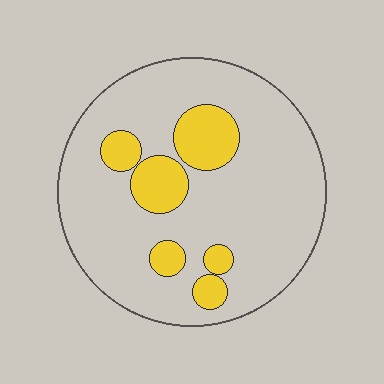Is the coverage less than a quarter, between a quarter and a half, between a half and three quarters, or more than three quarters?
Less than a quarter.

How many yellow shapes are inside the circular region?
6.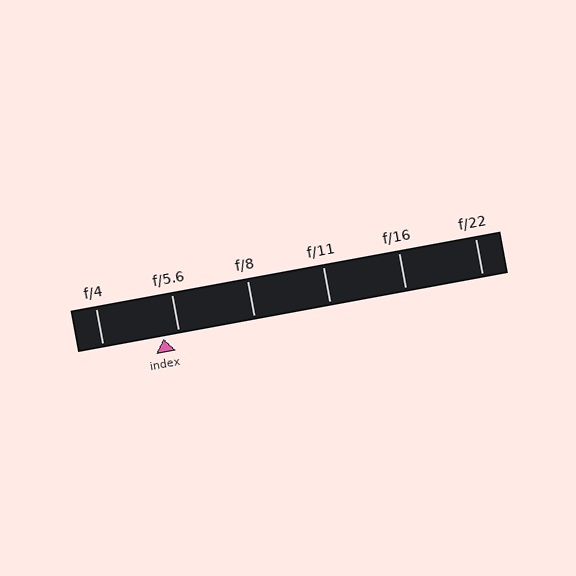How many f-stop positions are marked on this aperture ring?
There are 6 f-stop positions marked.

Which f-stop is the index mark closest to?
The index mark is closest to f/5.6.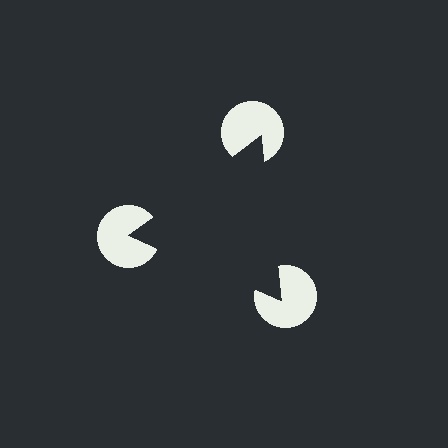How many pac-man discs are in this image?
There are 3 — one at each vertex of the illusory triangle.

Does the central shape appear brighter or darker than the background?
It typically appears slightly darker than the background, even though no actual brightness change is drawn.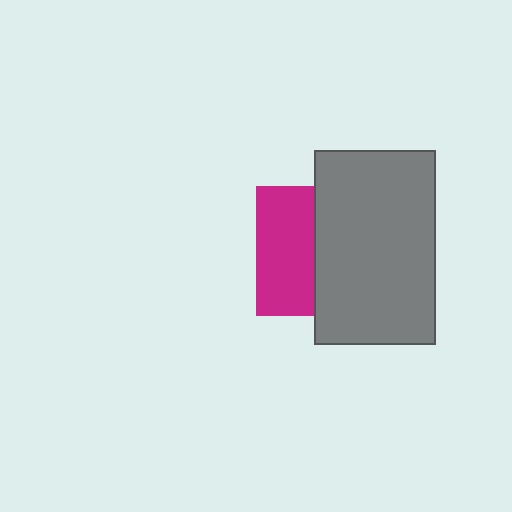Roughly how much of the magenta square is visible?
A small part of it is visible (roughly 45%).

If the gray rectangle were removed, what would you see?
You would see the complete magenta square.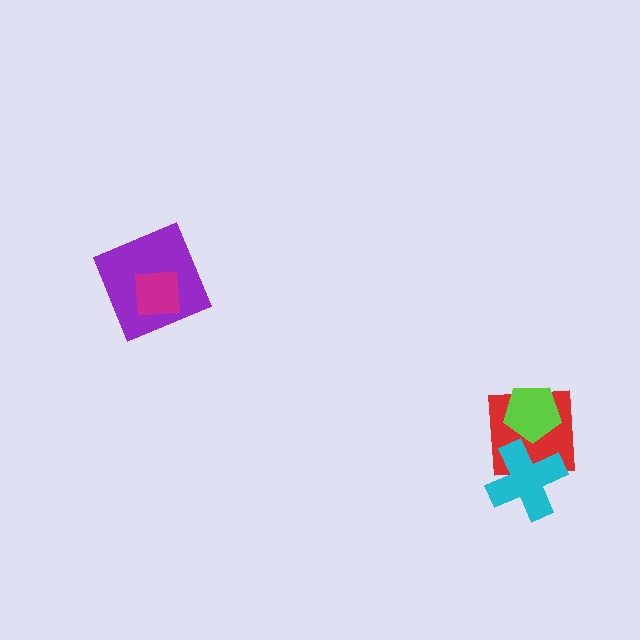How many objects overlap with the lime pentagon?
1 object overlaps with the lime pentagon.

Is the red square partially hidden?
Yes, it is partially covered by another shape.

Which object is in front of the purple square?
The magenta square is in front of the purple square.